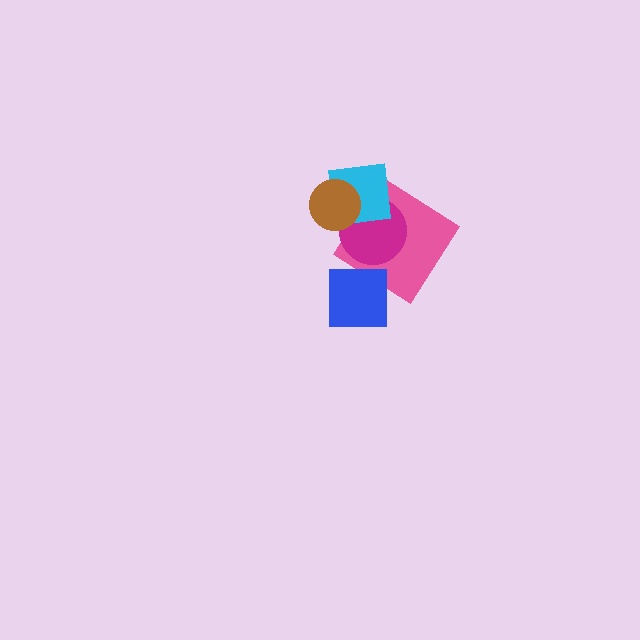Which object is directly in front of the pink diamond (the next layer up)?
The magenta circle is directly in front of the pink diamond.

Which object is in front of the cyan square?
The brown circle is in front of the cyan square.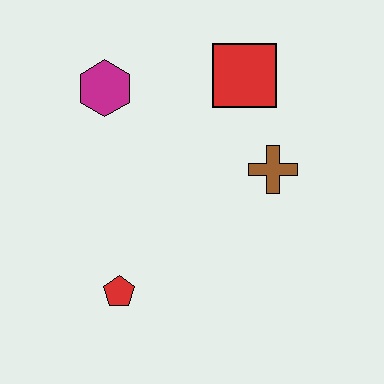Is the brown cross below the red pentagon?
No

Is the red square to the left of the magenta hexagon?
No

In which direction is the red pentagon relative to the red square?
The red pentagon is below the red square.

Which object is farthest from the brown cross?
The red pentagon is farthest from the brown cross.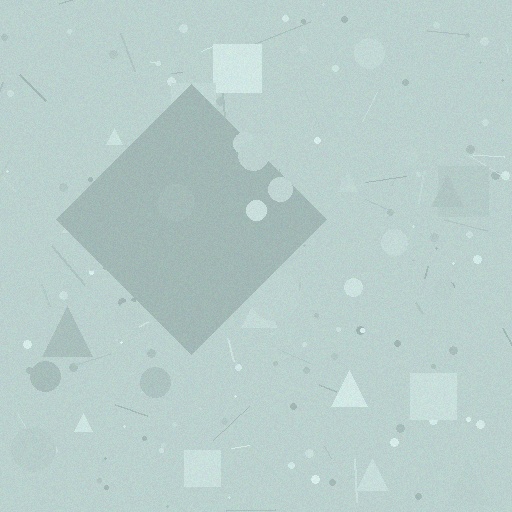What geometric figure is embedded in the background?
A diamond is embedded in the background.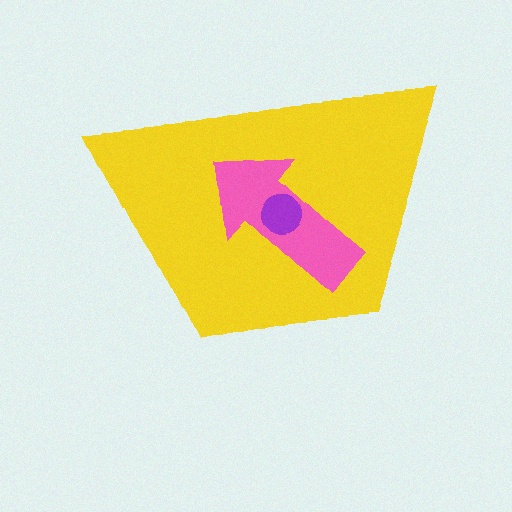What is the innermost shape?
The purple circle.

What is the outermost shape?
The yellow trapezoid.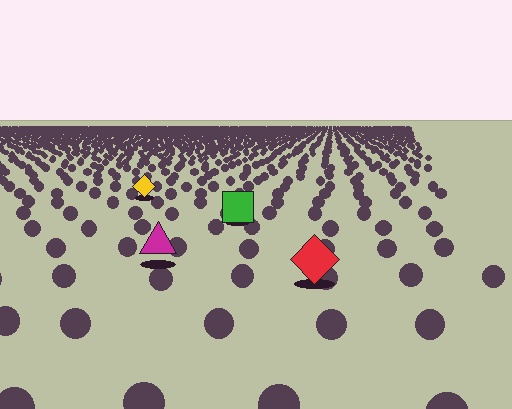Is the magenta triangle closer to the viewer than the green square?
Yes. The magenta triangle is closer — you can tell from the texture gradient: the ground texture is coarser near it.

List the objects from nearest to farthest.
From nearest to farthest: the red diamond, the magenta triangle, the green square, the yellow diamond.